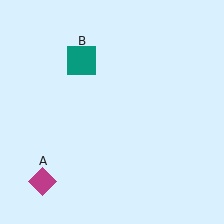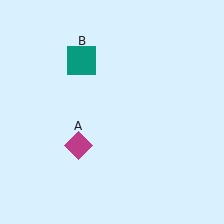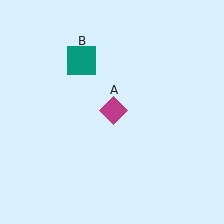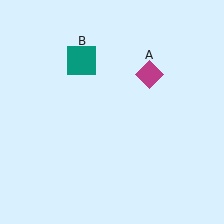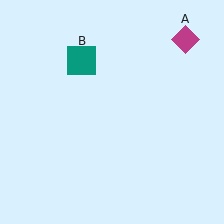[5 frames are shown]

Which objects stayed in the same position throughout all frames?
Teal square (object B) remained stationary.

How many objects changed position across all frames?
1 object changed position: magenta diamond (object A).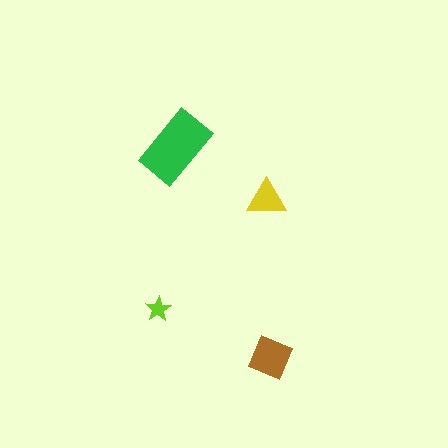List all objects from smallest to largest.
The lime star, the yellow triangle, the brown square, the green rectangle.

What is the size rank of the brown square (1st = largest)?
2nd.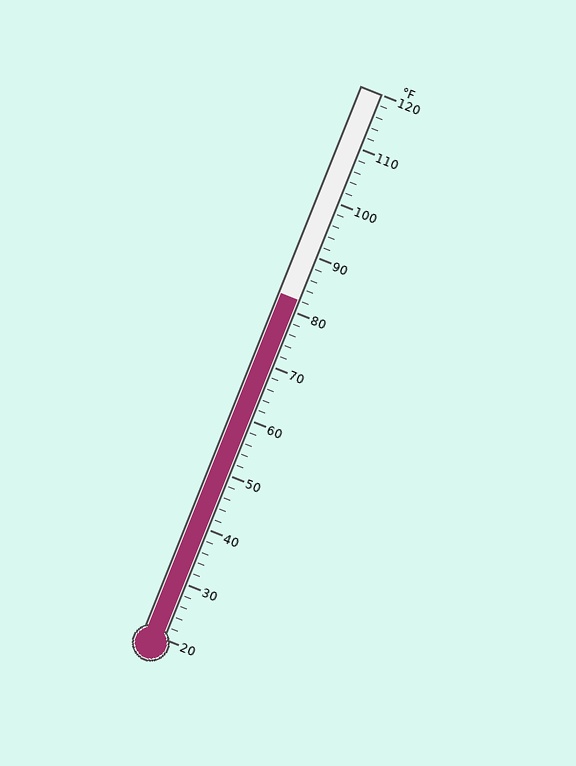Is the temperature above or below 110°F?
The temperature is below 110°F.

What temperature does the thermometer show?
The thermometer shows approximately 82°F.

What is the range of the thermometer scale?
The thermometer scale ranges from 20°F to 120°F.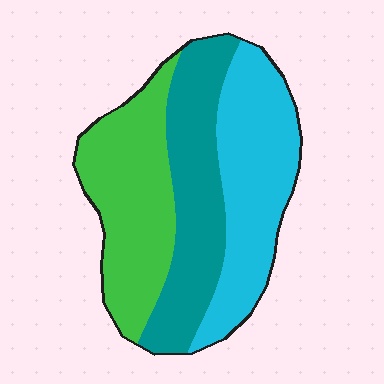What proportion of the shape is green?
Green takes up about one third (1/3) of the shape.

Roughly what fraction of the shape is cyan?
Cyan covers 35% of the shape.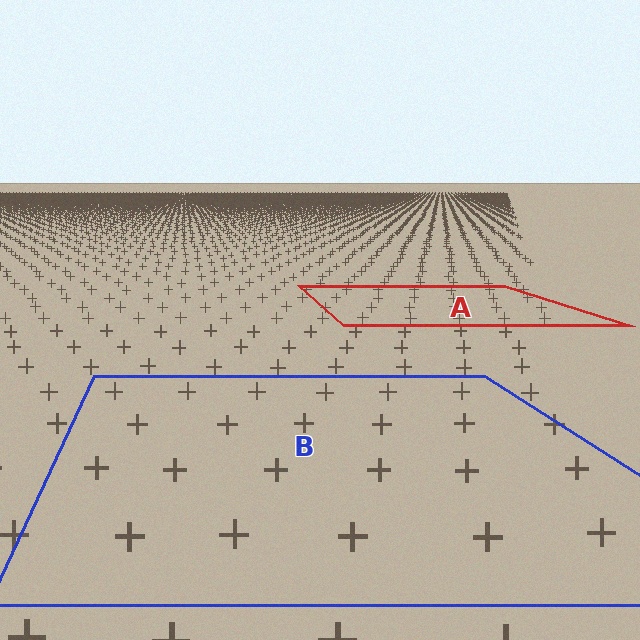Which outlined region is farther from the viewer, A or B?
Region A is farther from the viewer — the texture elements inside it appear smaller and more densely packed.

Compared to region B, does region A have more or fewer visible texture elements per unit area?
Region A has more texture elements per unit area — they are packed more densely because it is farther away.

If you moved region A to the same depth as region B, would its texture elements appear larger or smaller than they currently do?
They would appear larger. At a closer depth, the same texture elements are projected at a bigger on-screen size.